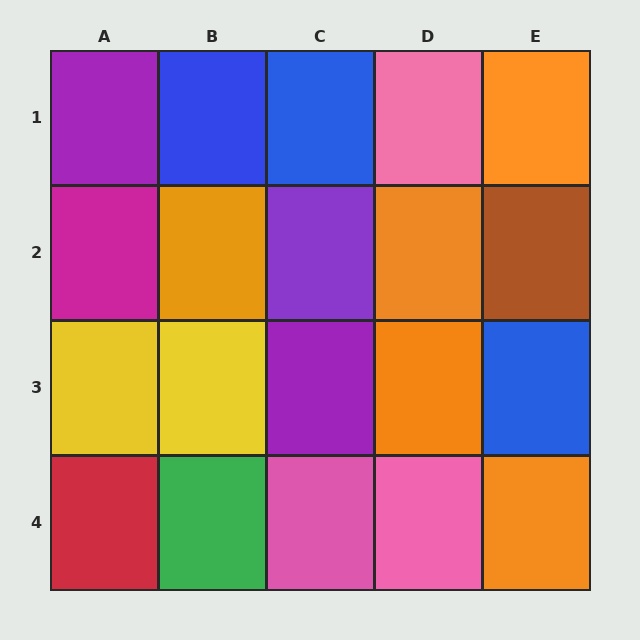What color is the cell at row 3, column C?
Purple.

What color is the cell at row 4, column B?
Green.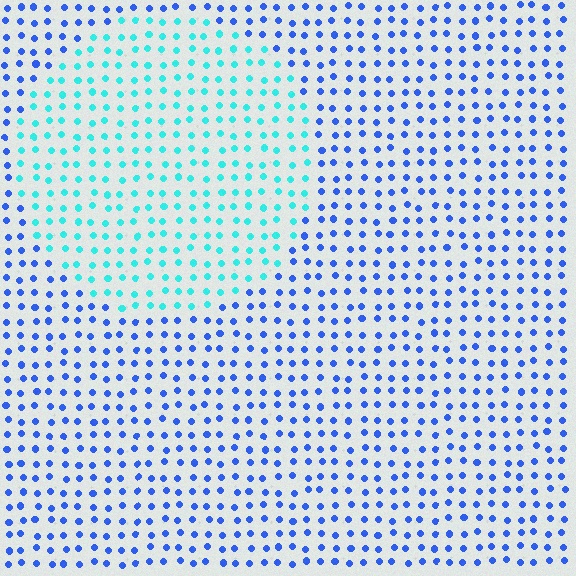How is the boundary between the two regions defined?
The boundary is defined purely by a slight shift in hue (about 48 degrees). Spacing, size, and orientation are identical on both sides.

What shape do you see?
I see a circle.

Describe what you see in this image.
The image is filled with small blue elements in a uniform arrangement. A circle-shaped region is visible where the elements are tinted to a slightly different hue, forming a subtle color boundary.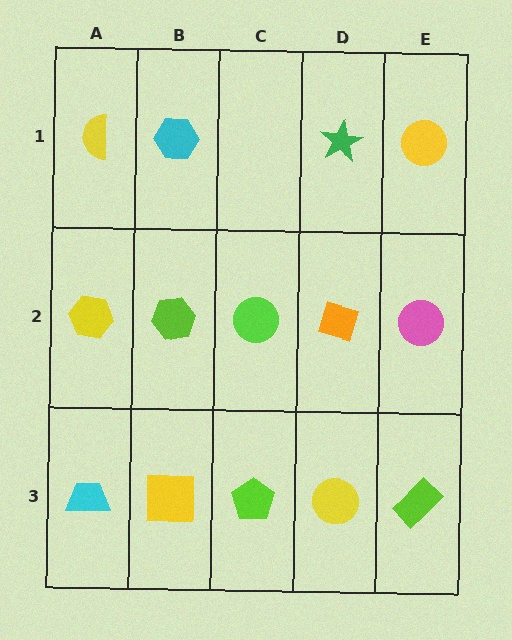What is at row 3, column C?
A lime pentagon.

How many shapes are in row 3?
5 shapes.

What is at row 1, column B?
A cyan hexagon.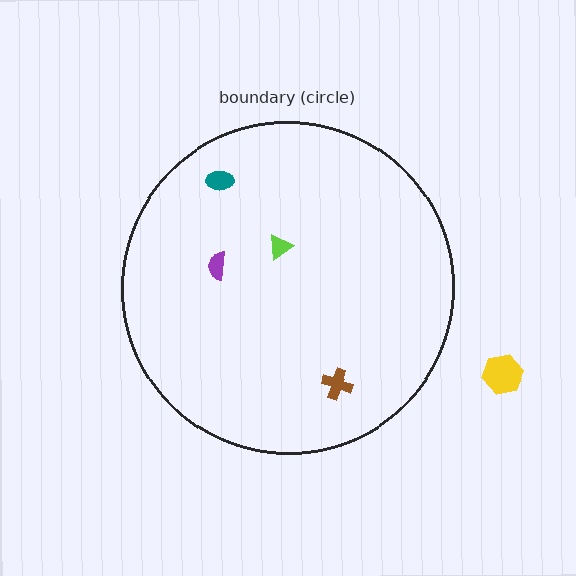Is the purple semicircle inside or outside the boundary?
Inside.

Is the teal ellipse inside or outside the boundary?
Inside.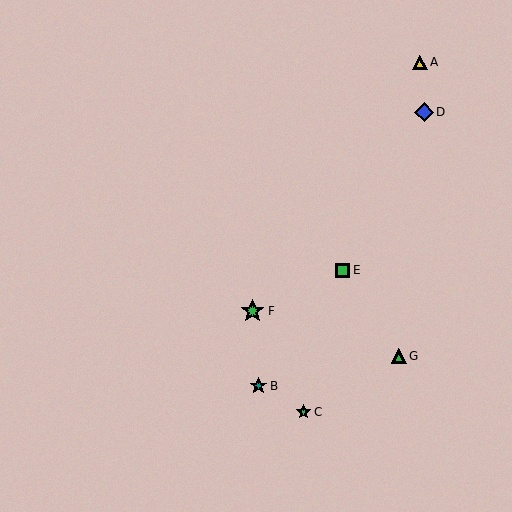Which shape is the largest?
The green star (labeled F) is the largest.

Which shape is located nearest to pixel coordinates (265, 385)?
The teal star (labeled B) at (258, 386) is nearest to that location.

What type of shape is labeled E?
Shape E is a green square.